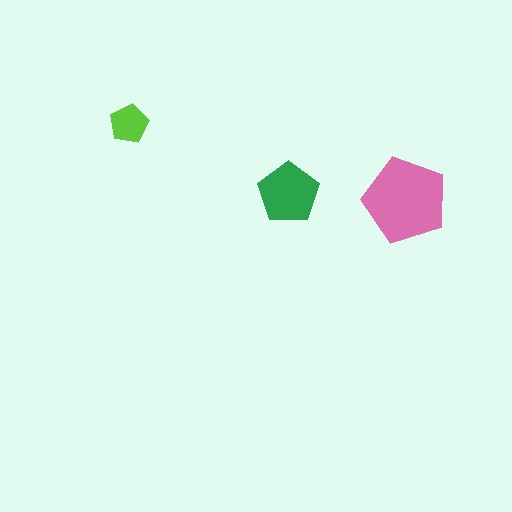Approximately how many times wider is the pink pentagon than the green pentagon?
About 1.5 times wider.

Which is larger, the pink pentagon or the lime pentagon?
The pink one.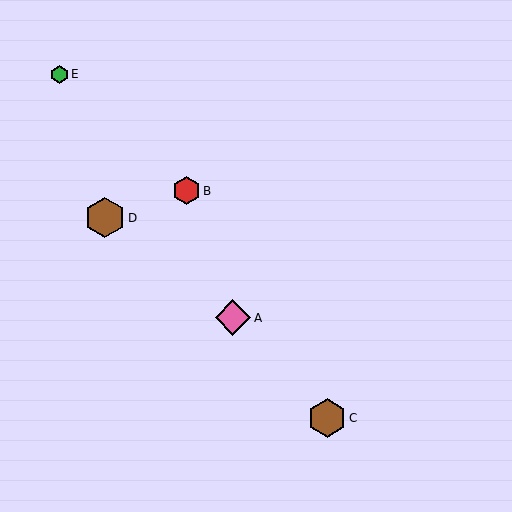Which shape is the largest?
The brown hexagon (labeled D) is the largest.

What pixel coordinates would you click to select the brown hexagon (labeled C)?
Click at (327, 418) to select the brown hexagon C.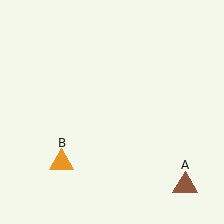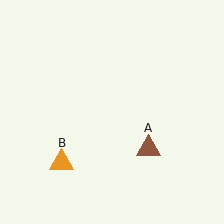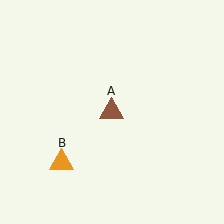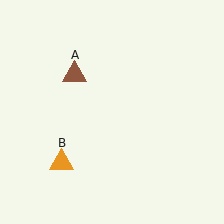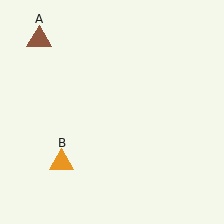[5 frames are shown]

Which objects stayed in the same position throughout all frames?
Orange triangle (object B) remained stationary.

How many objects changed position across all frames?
1 object changed position: brown triangle (object A).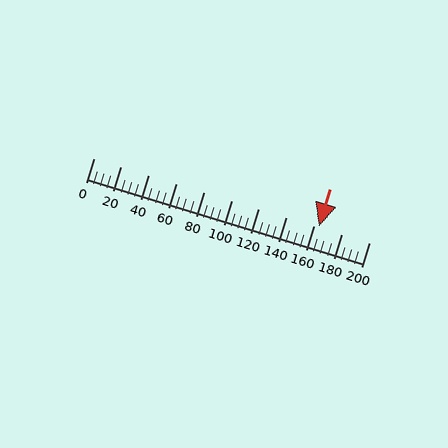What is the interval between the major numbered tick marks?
The major tick marks are spaced 20 units apart.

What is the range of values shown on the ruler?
The ruler shows values from 0 to 200.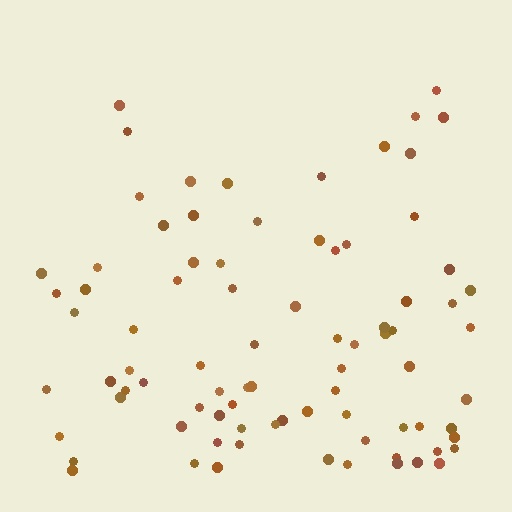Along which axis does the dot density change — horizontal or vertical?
Vertical.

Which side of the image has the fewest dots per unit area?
The top.